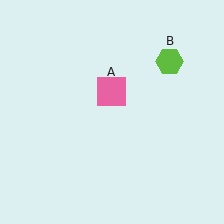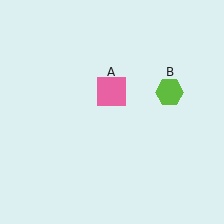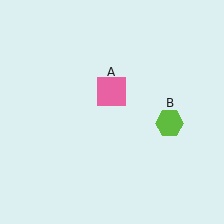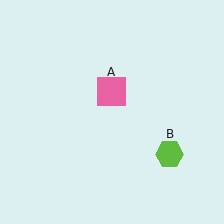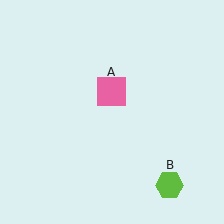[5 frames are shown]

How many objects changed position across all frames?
1 object changed position: lime hexagon (object B).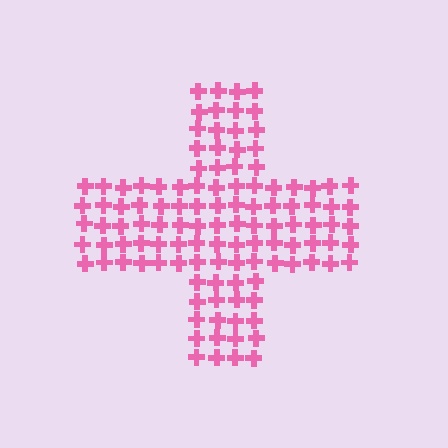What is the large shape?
The large shape is a cross.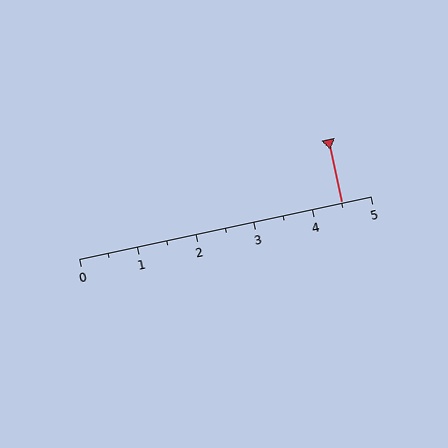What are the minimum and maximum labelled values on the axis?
The axis runs from 0 to 5.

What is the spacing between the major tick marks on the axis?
The major ticks are spaced 1 apart.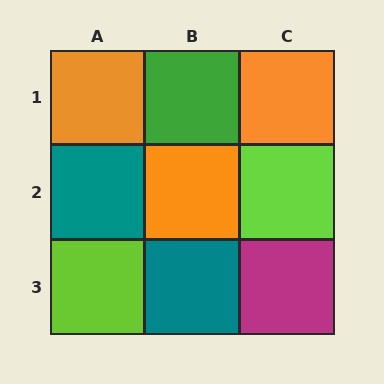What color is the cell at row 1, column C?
Orange.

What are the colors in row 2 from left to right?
Teal, orange, lime.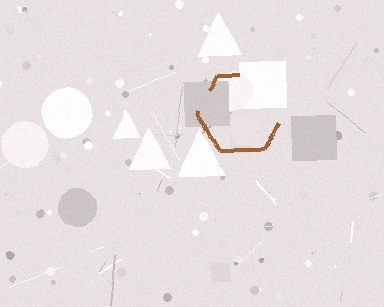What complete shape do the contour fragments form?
The contour fragments form a hexagon.